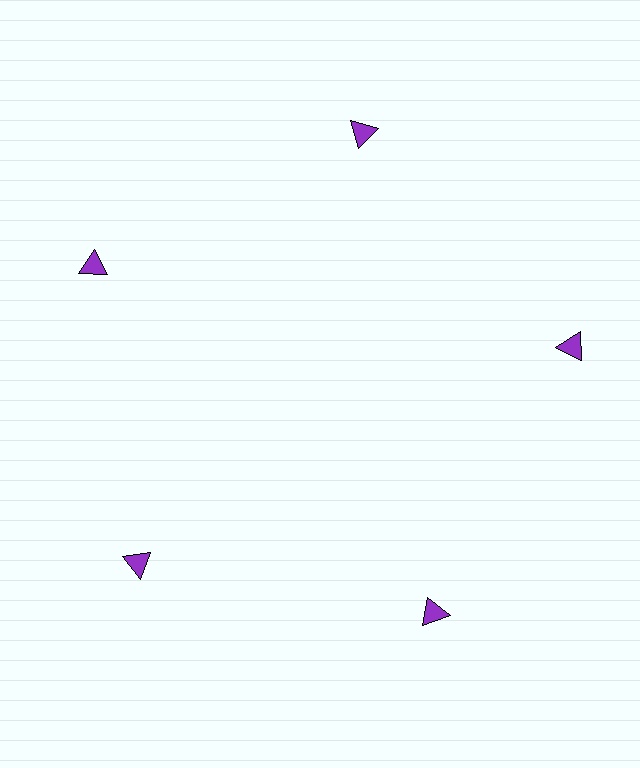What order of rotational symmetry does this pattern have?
This pattern has 5-fold rotational symmetry.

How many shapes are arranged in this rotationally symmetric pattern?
There are 5 shapes, arranged in 5 groups of 1.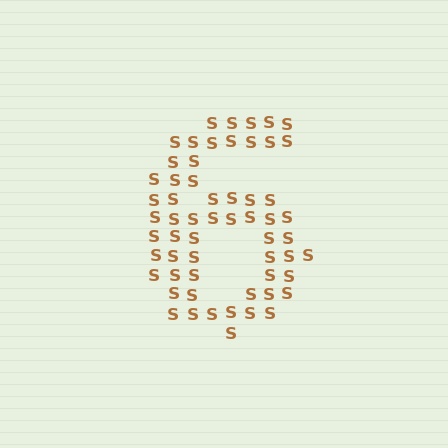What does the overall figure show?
The overall figure shows the digit 6.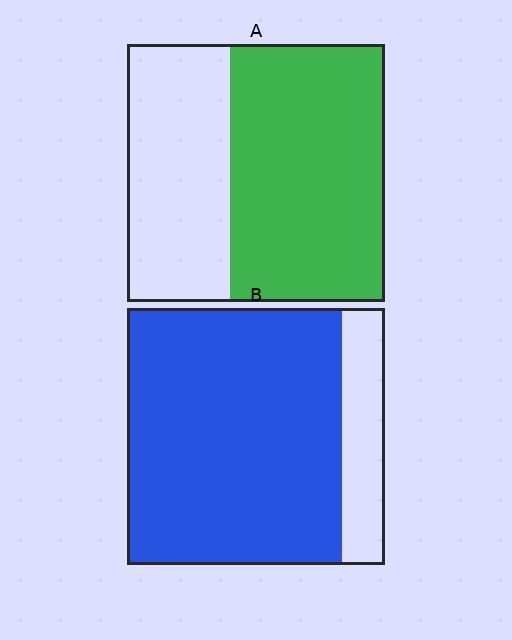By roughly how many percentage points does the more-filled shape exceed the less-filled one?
By roughly 25 percentage points (B over A).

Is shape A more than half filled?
Yes.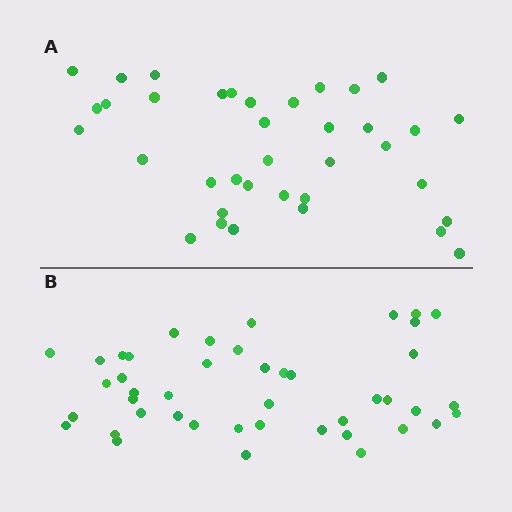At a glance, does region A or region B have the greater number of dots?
Region B (the bottom region) has more dots.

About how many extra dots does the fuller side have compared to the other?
Region B has roughly 8 or so more dots than region A.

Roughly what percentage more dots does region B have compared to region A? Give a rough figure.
About 20% more.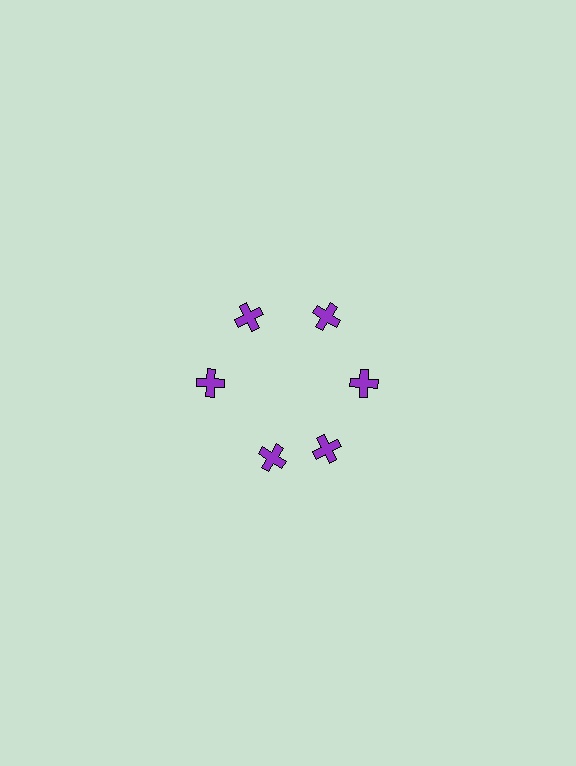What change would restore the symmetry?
The symmetry would be restored by rotating it back into even spacing with its neighbors so that all 6 crosses sit at equal angles and equal distance from the center.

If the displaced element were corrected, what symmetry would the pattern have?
It would have 6-fold rotational symmetry — the pattern would map onto itself every 60 degrees.